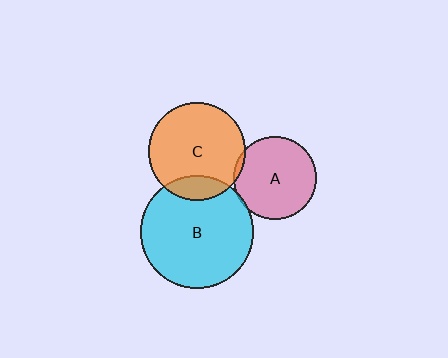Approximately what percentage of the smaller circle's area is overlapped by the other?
Approximately 15%.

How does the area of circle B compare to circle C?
Approximately 1.4 times.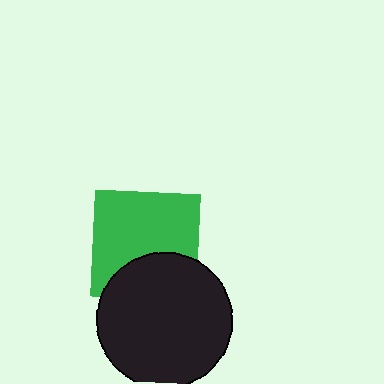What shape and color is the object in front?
The object in front is a black circle.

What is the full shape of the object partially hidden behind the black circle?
The partially hidden object is a green square.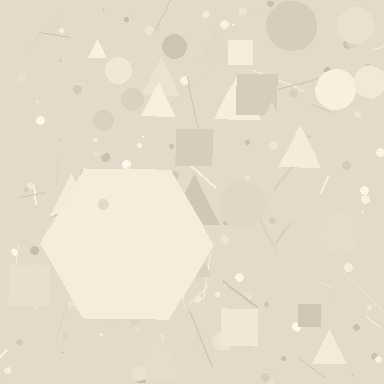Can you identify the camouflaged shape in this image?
The camouflaged shape is a hexagon.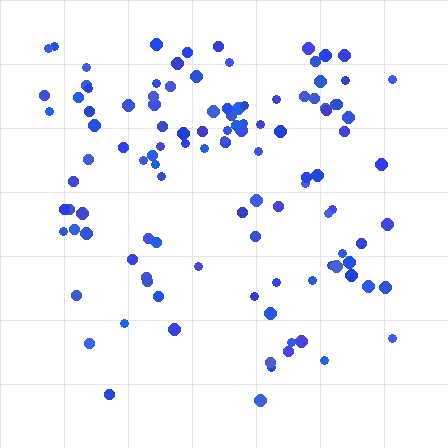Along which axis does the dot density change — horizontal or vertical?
Vertical.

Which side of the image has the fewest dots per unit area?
The bottom.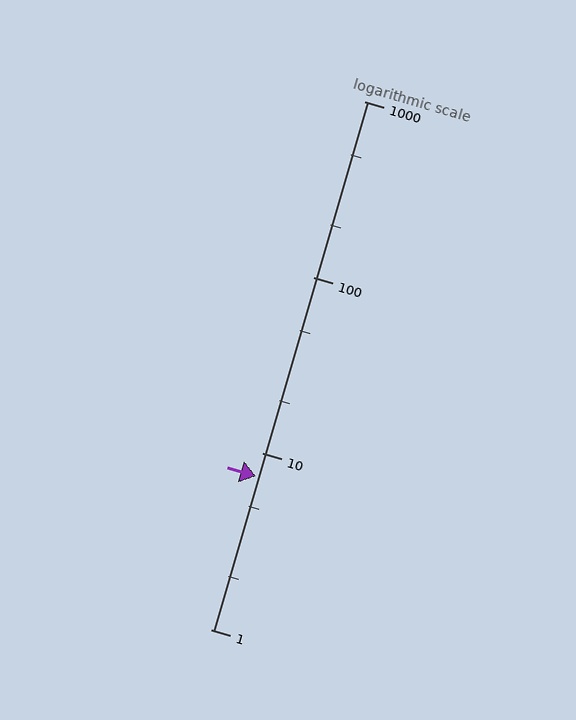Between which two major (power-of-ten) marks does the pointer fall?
The pointer is between 1 and 10.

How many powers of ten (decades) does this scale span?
The scale spans 3 decades, from 1 to 1000.